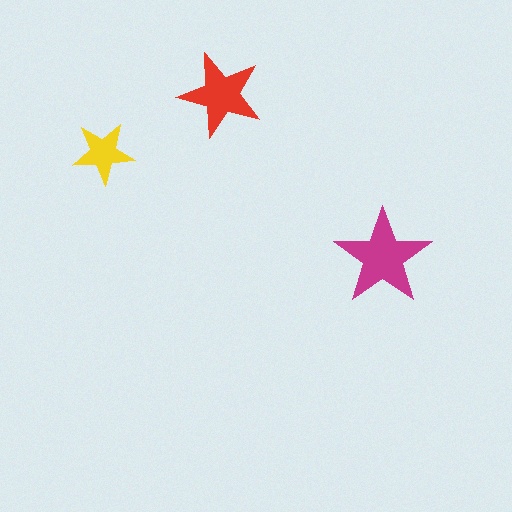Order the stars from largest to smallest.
the magenta one, the red one, the yellow one.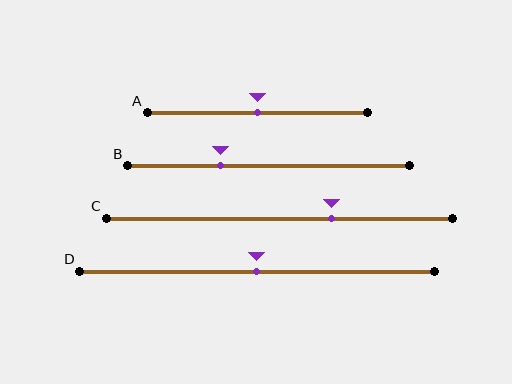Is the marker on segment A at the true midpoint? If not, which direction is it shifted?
Yes, the marker on segment A is at the true midpoint.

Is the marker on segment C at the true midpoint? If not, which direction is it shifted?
No, the marker on segment C is shifted to the right by about 15% of the segment length.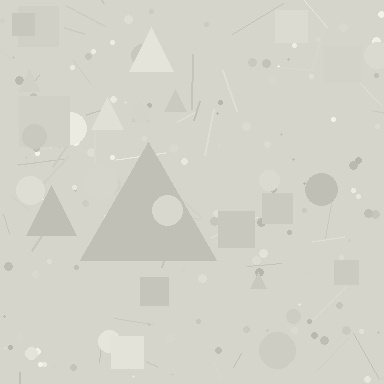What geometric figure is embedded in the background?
A triangle is embedded in the background.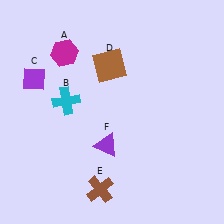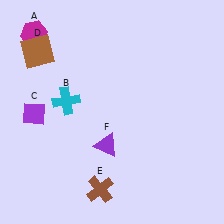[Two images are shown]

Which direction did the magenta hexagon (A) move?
The magenta hexagon (A) moved left.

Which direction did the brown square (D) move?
The brown square (D) moved left.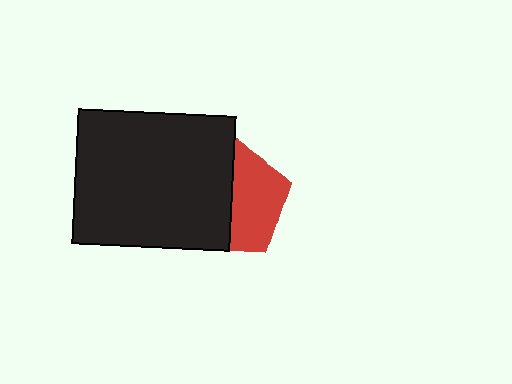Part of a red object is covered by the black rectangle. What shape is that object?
It is a pentagon.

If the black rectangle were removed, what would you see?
You would see the complete red pentagon.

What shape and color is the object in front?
The object in front is a black rectangle.